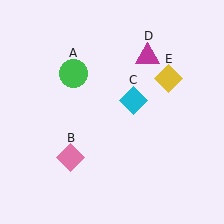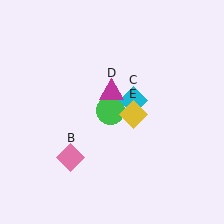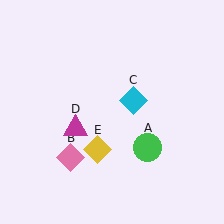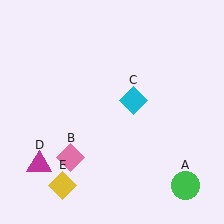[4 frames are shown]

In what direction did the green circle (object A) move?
The green circle (object A) moved down and to the right.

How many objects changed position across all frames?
3 objects changed position: green circle (object A), magenta triangle (object D), yellow diamond (object E).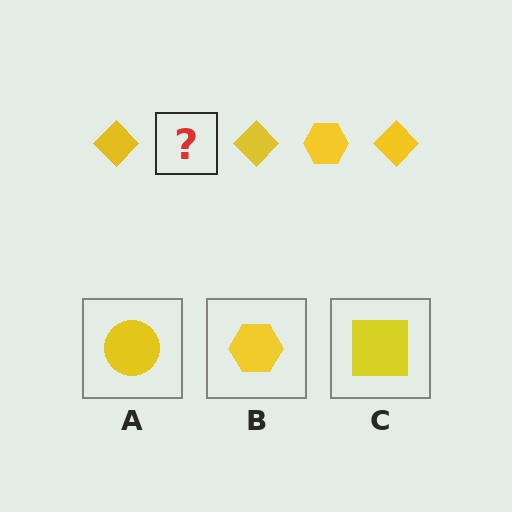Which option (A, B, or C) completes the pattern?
B.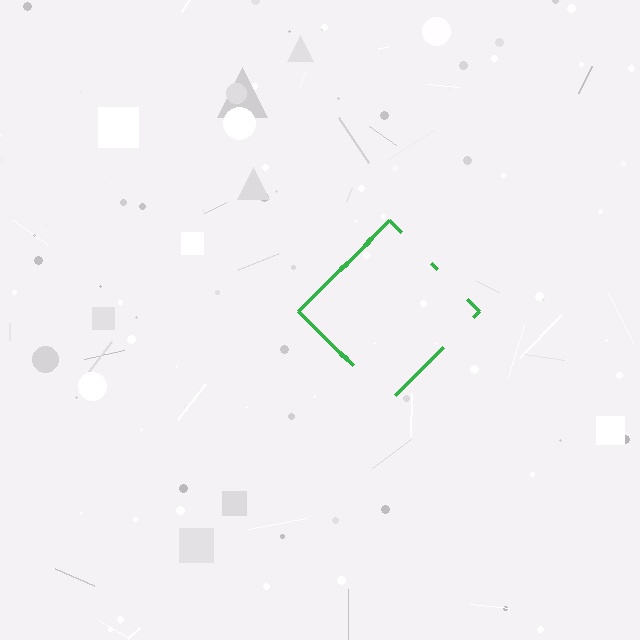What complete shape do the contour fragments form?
The contour fragments form a diamond.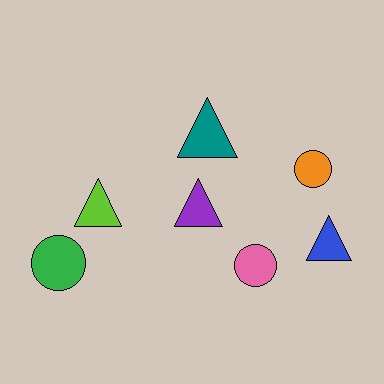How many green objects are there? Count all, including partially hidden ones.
There is 1 green object.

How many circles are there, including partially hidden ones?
There are 3 circles.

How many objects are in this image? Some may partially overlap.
There are 7 objects.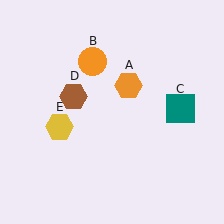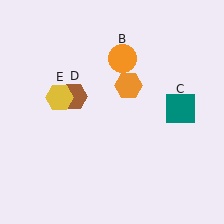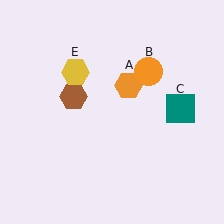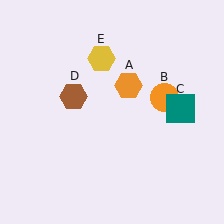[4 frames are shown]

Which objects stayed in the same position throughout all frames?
Orange hexagon (object A) and teal square (object C) and brown hexagon (object D) remained stationary.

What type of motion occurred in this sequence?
The orange circle (object B), yellow hexagon (object E) rotated clockwise around the center of the scene.